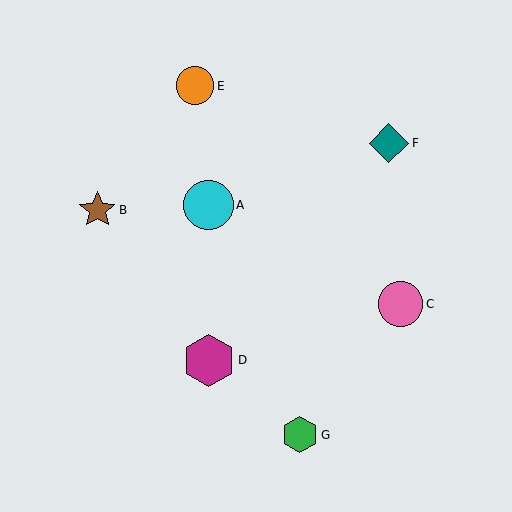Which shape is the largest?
The magenta hexagon (labeled D) is the largest.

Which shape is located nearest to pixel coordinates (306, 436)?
The green hexagon (labeled G) at (300, 435) is nearest to that location.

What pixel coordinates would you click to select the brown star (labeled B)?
Click at (97, 210) to select the brown star B.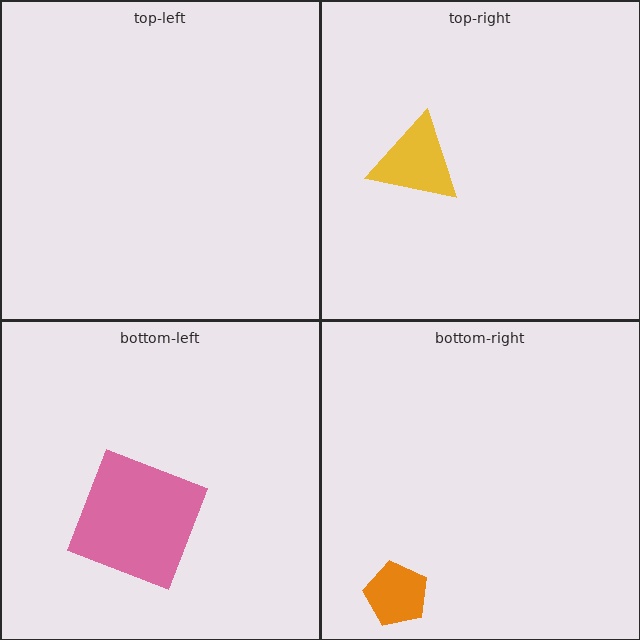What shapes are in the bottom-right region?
The orange pentagon.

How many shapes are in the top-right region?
1.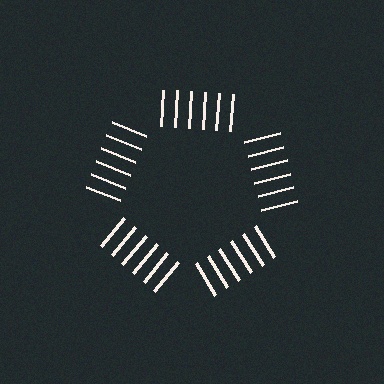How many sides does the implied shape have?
5 sides — the line-ends trace a pentagon.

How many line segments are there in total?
30 — 6 along each of the 5 edges.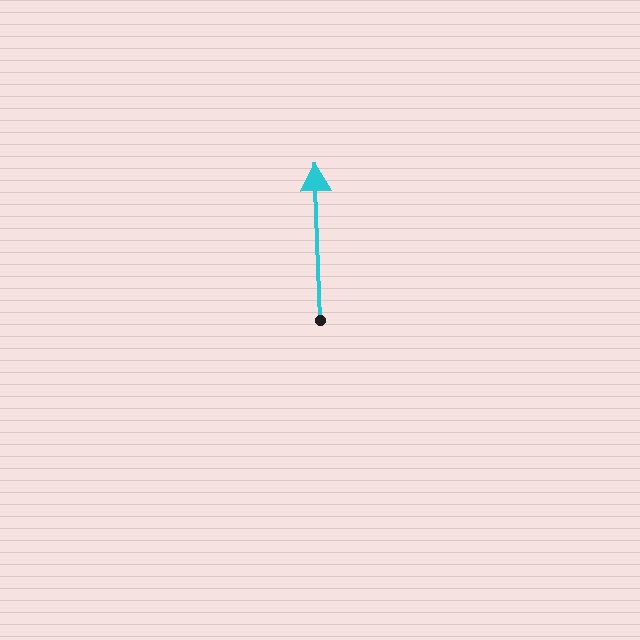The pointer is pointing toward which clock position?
Roughly 12 o'clock.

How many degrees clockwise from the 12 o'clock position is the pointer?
Approximately 358 degrees.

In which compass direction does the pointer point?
North.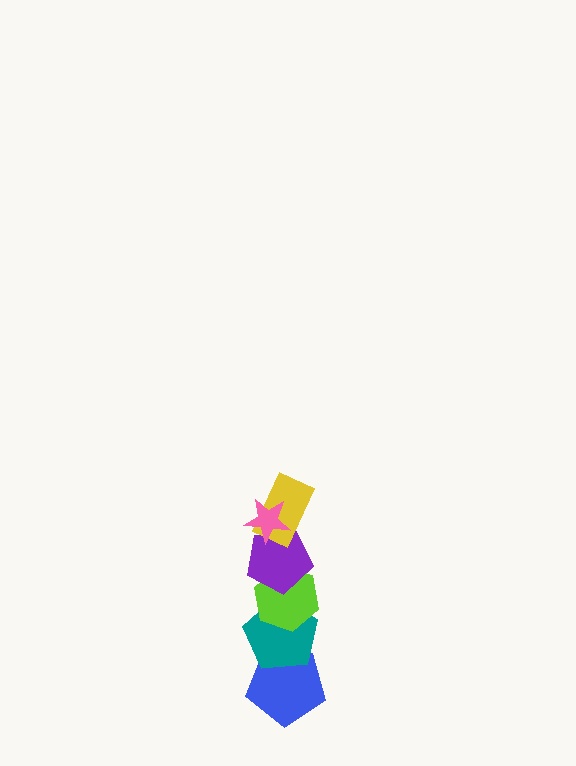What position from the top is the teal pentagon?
The teal pentagon is 5th from the top.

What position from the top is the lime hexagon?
The lime hexagon is 4th from the top.